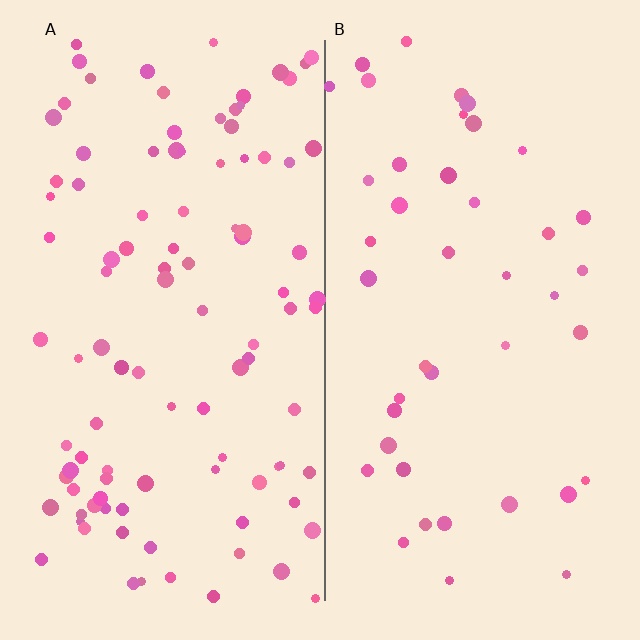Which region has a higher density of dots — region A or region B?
A (the left).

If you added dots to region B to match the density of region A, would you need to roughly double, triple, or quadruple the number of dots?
Approximately double.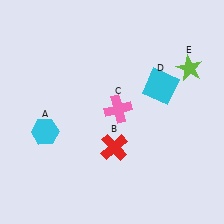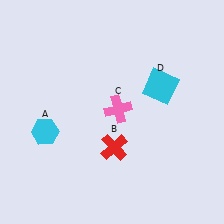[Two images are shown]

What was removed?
The lime star (E) was removed in Image 2.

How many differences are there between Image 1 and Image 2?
There is 1 difference between the two images.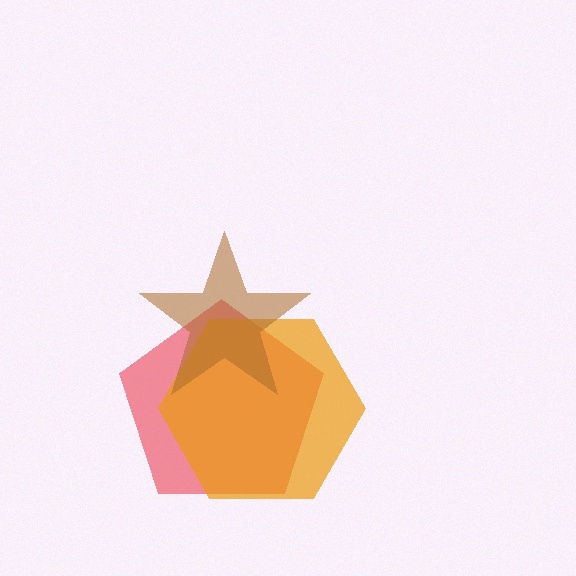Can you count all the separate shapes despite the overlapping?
Yes, there are 3 separate shapes.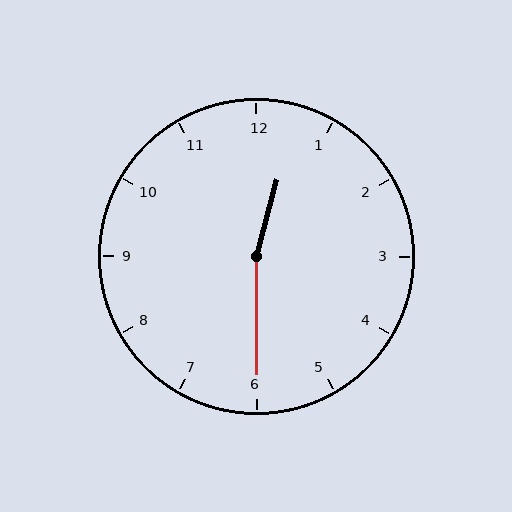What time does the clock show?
12:30.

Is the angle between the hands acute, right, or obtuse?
It is obtuse.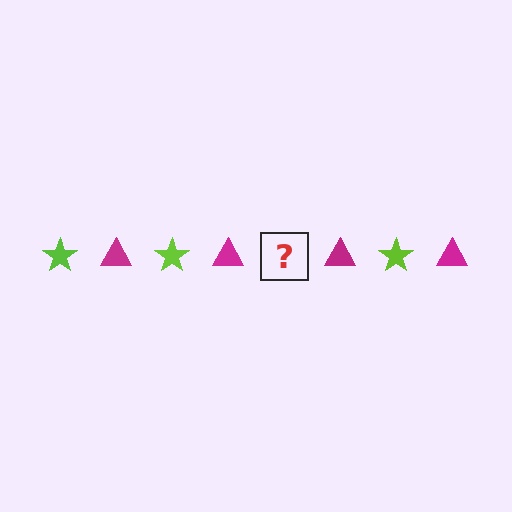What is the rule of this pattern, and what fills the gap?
The rule is that the pattern alternates between lime star and magenta triangle. The gap should be filled with a lime star.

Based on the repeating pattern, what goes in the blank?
The blank should be a lime star.